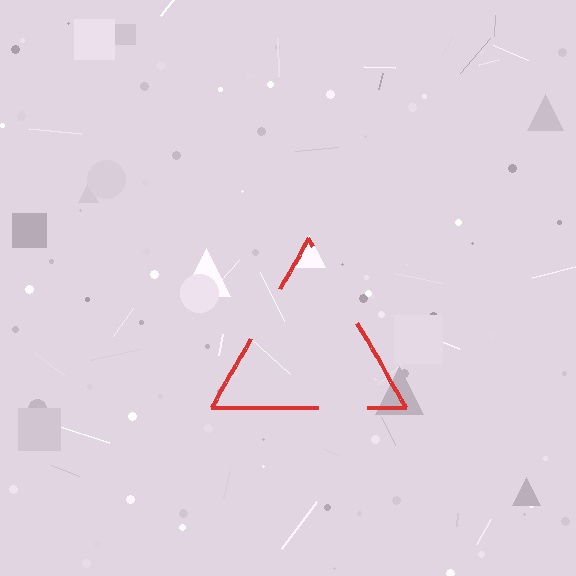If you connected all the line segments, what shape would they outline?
They would outline a triangle.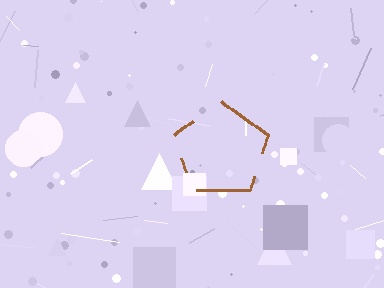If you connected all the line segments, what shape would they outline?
They would outline a pentagon.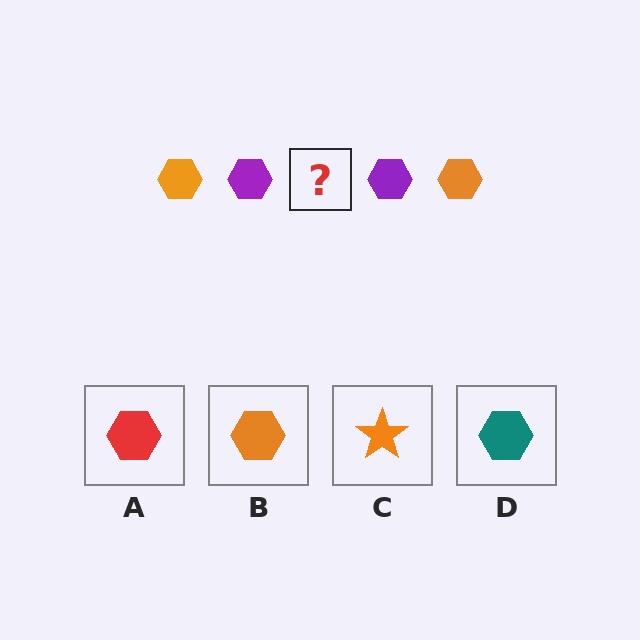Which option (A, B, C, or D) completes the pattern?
B.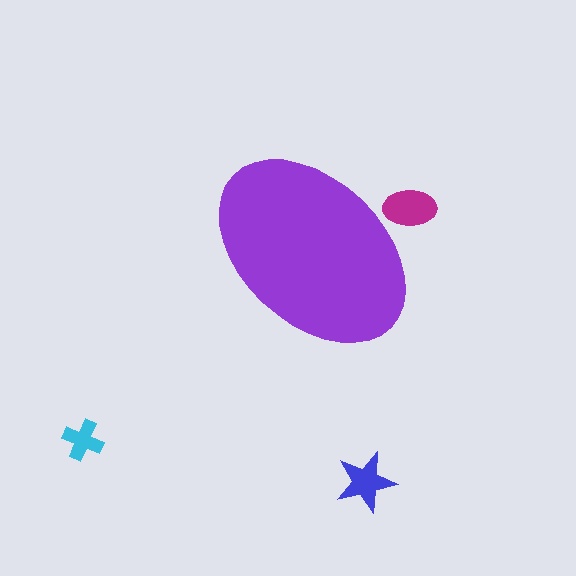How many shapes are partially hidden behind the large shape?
1 shape is partially hidden.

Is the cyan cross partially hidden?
No, the cyan cross is fully visible.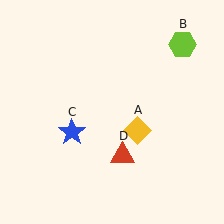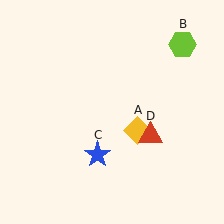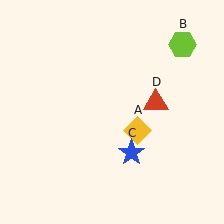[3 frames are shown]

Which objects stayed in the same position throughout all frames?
Yellow diamond (object A) and lime hexagon (object B) remained stationary.